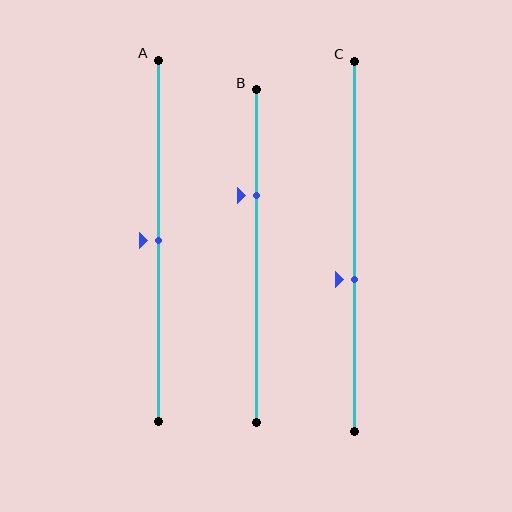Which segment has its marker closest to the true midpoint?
Segment A has its marker closest to the true midpoint.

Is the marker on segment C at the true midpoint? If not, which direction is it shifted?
No, the marker on segment C is shifted downward by about 9% of the segment length.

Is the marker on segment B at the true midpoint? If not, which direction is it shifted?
No, the marker on segment B is shifted upward by about 18% of the segment length.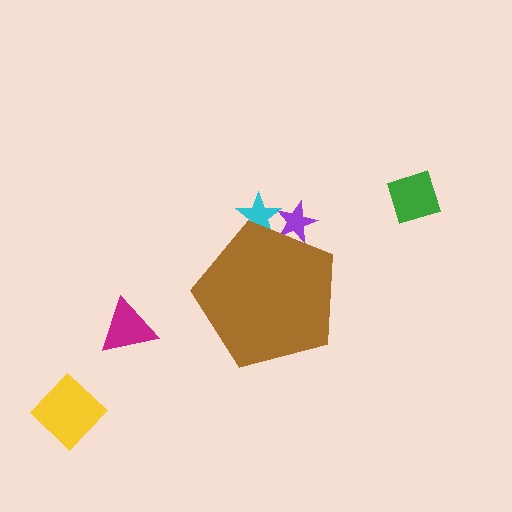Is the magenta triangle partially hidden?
No, the magenta triangle is fully visible.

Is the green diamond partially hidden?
No, the green diamond is fully visible.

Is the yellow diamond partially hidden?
No, the yellow diamond is fully visible.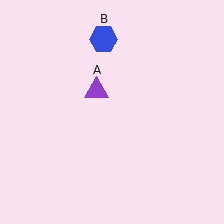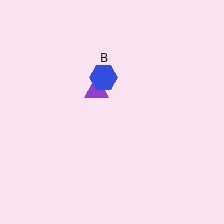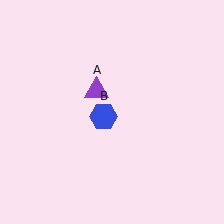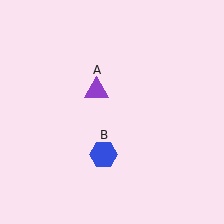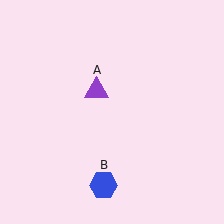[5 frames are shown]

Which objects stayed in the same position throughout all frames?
Purple triangle (object A) remained stationary.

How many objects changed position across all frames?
1 object changed position: blue hexagon (object B).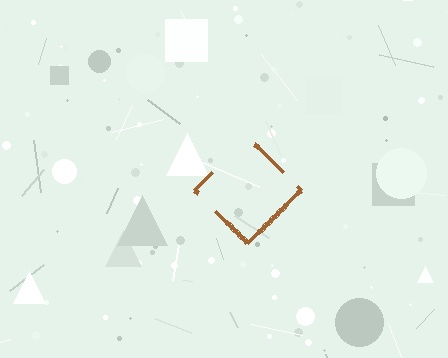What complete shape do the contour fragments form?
The contour fragments form a diamond.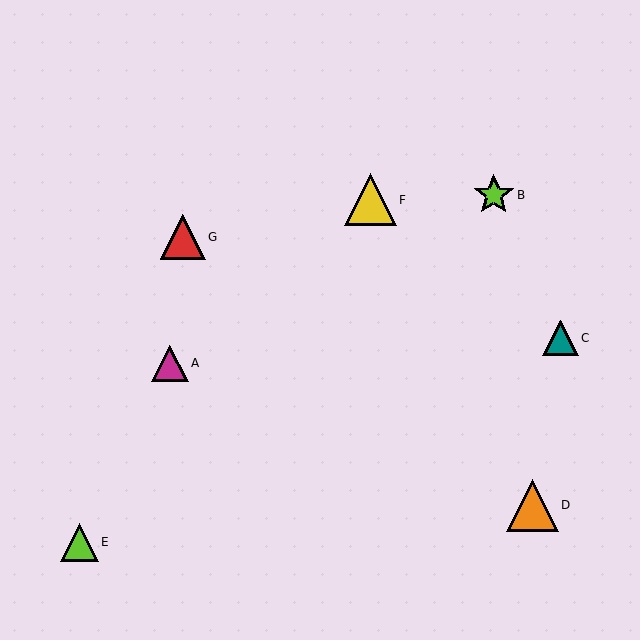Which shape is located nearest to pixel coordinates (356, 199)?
The yellow triangle (labeled F) at (370, 200) is nearest to that location.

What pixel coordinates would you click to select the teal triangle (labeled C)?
Click at (560, 338) to select the teal triangle C.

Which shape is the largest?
The orange triangle (labeled D) is the largest.